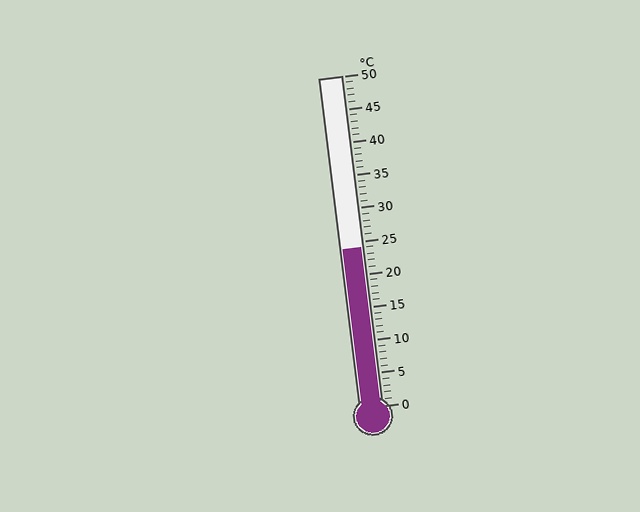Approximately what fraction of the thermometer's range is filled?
The thermometer is filled to approximately 50% of its range.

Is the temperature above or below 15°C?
The temperature is above 15°C.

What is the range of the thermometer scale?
The thermometer scale ranges from 0°C to 50°C.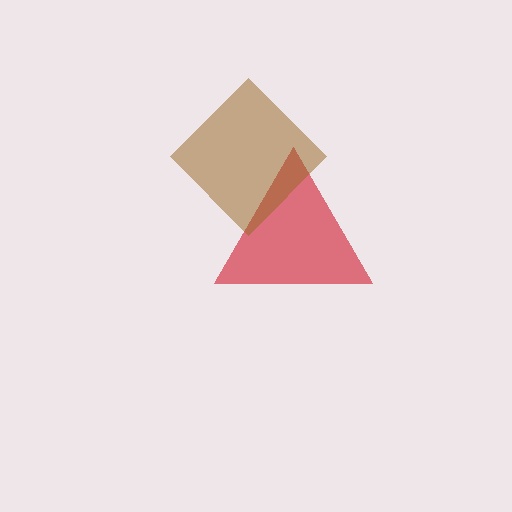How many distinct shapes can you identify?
There are 2 distinct shapes: a red triangle, a brown diamond.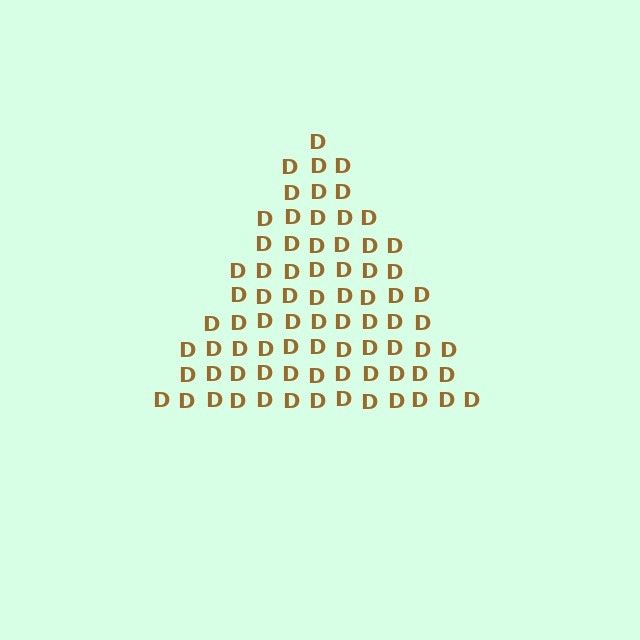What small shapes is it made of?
It is made of small letter D's.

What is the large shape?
The large shape is a triangle.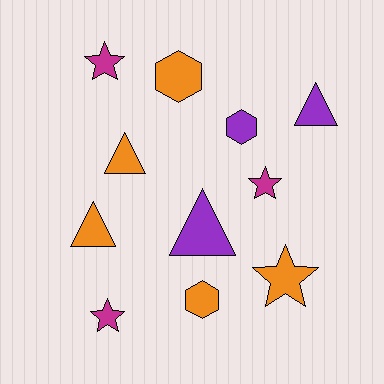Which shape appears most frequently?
Star, with 4 objects.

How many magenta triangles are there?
There are no magenta triangles.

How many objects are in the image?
There are 11 objects.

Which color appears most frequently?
Orange, with 5 objects.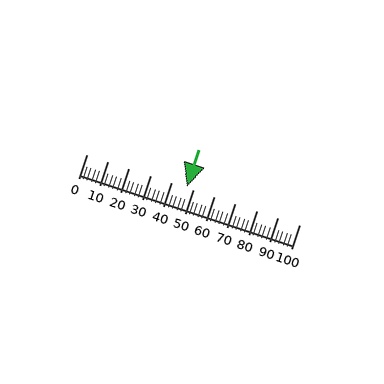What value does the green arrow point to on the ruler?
The green arrow points to approximately 47.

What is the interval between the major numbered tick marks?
The major tick marks are spaced 10 units apart.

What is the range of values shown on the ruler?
The ruler shows values from 0 to 100.